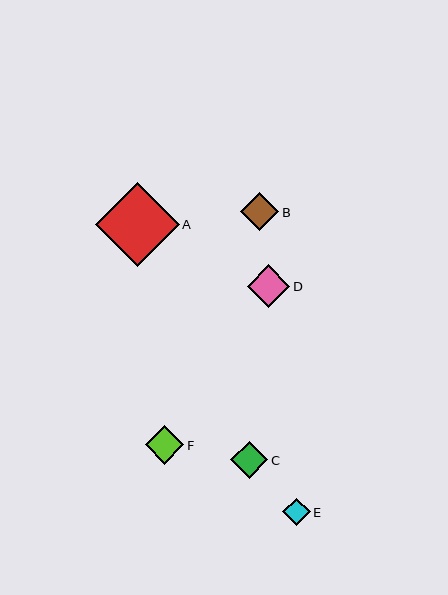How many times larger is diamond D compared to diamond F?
Diamond D is approximately 1.1 times the size of diamond F.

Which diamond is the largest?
Diamond A is the largest with a size of approximately 84 pixels.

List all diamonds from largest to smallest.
From largest to smallest: A, D, F, B, C, E.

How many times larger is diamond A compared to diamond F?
Diamond A is approximately 2.2 times the size of diamond F.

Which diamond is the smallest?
Diamond E is the smallest with a size of approximately 27 pixels.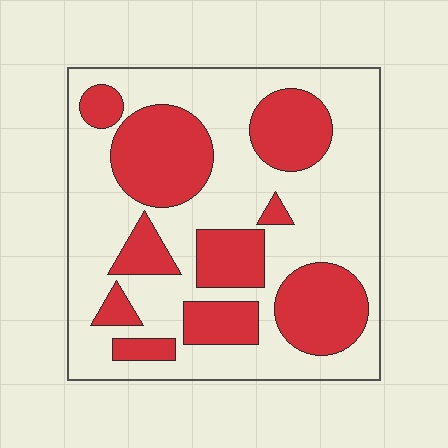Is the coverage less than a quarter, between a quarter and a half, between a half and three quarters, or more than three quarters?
Between a quarter and a half.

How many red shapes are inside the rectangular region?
10.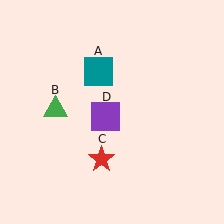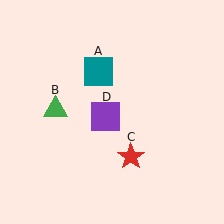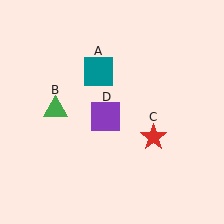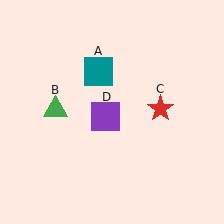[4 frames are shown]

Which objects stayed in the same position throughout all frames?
Teal square (object A) and green triangle (object B) and purple square (object D) remained stationary.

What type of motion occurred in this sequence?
The red star (object C) rotated counterclockwise around the center of the scene.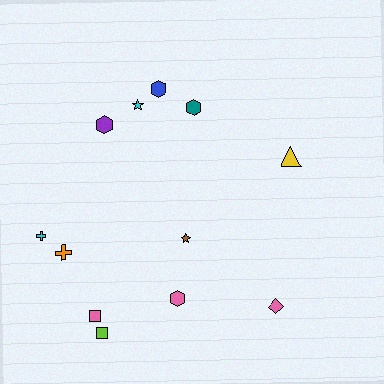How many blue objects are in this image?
There is 1 blue object.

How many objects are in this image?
There are 12 objects.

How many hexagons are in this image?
There are 4 hexagons.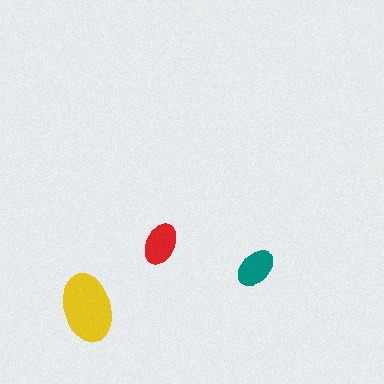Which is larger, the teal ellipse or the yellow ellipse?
The yellow one.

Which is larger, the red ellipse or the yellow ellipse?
The yellow one.